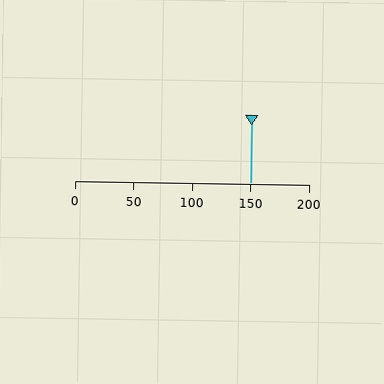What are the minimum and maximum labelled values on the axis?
The axis runs from 0 to 200.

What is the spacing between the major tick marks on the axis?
The major ticks are spaced 50 apart.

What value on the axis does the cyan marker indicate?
The marker indicates approximately 150.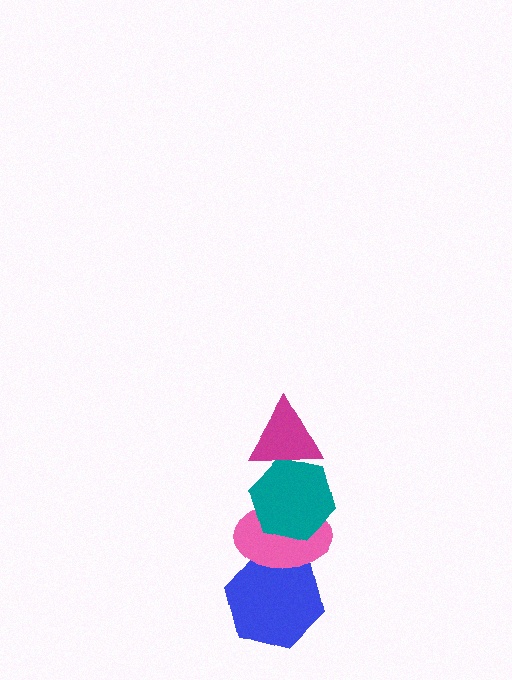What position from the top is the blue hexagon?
The blue hexagon is 4th from the top.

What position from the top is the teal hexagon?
The teal hexagon is 2nd from the top.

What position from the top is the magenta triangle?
The magenta triangle is 1st from the top.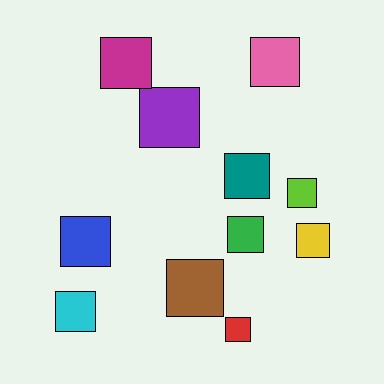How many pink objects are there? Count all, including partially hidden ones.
There is 1 pink object.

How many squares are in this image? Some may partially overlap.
There are 11 squares.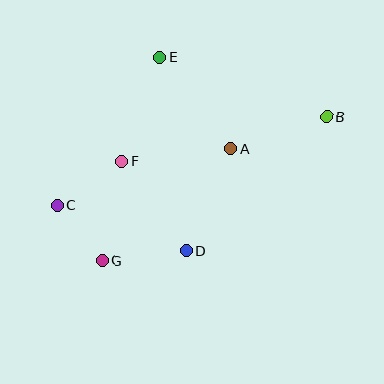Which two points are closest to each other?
Points C and G are closest to each other.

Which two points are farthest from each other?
Points B and C are farthest from each other.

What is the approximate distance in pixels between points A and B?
The distance between A and B is approximately 101 pixels.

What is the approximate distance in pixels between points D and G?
The distance between D and G is approximately 85 pixels.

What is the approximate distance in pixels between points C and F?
The distance between C and F is approximately 79 pixels.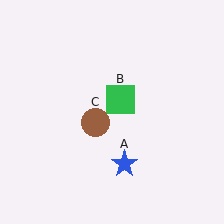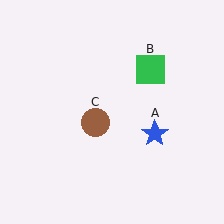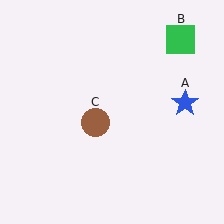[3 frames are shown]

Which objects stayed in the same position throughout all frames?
Brown circle (object C) remained stationary.